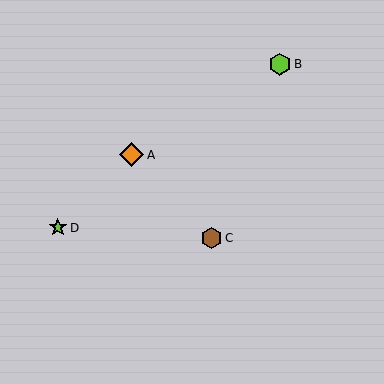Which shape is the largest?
The orange diamond (labeled A) is the largest.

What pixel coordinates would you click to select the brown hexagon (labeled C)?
Click at (211, 238) to select the brown hexagon C.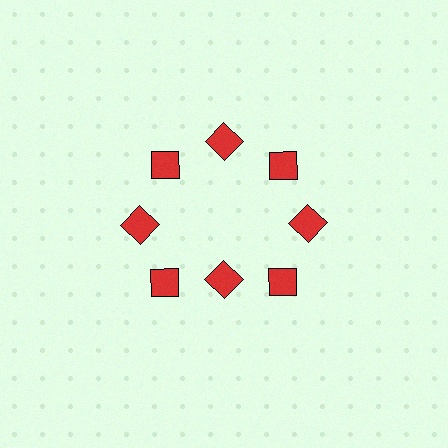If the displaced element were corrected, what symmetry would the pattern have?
It would have 8-fold rotational symmetry — the pattern would map onto itself every 45 degrees.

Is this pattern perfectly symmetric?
No. The 8 red diamonds are arranged in a ring, but one element near the 6 o'clock position is pulled inward toward the center, breaking the 8-fold rotational symmetry.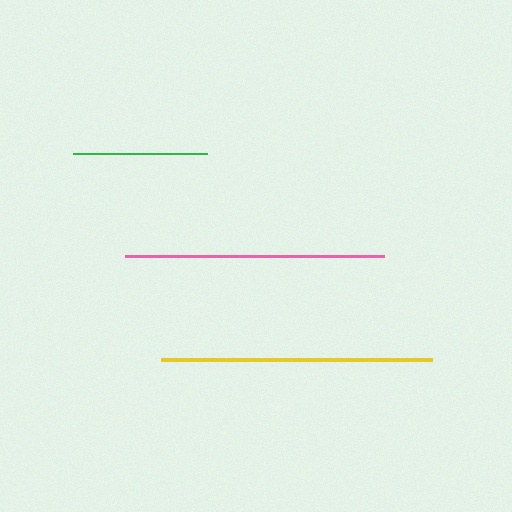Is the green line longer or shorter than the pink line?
The pink line is longer than the green line.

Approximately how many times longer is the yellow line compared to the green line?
The yellow line is approximately 2.0 times the length of the green line.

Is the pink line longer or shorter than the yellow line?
The yellow line is longer than the pink line.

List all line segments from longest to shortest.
From longest to shortest: yellow, pink, green.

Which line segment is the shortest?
The green line is the shortest at approximately 134 pixels.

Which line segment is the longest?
The yellow line is the longest at approximately 272 pixels.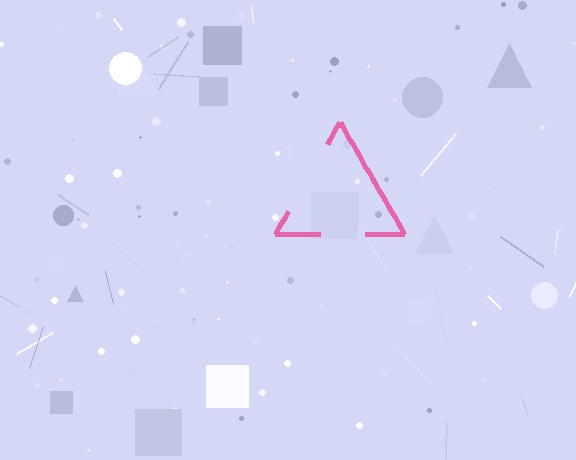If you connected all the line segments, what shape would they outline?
They would outline a triangle.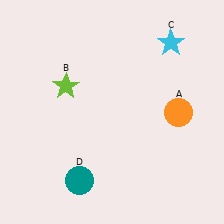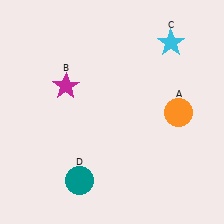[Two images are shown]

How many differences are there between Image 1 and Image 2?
There is 1 difference between the two images.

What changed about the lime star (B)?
In Image 1, B is lime. In Image 2, it changed to magenta.